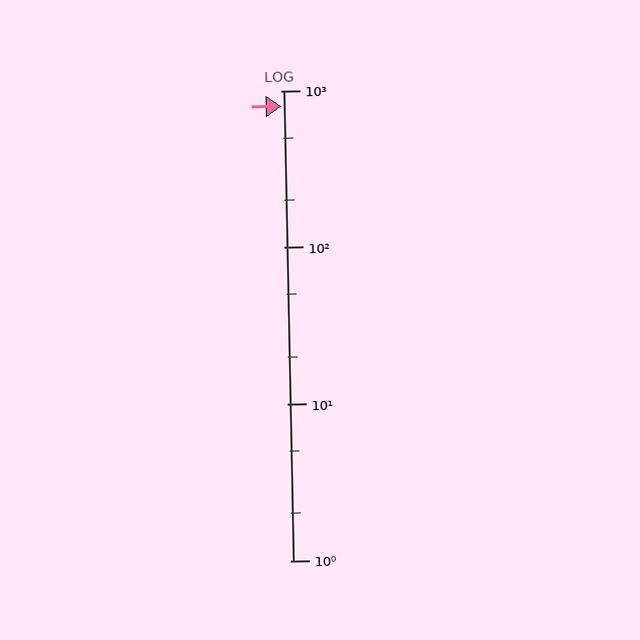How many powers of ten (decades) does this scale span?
The scale spans 3 decades, from 1 to 1000.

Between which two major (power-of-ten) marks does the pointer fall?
The pointer is between 100 and 1000.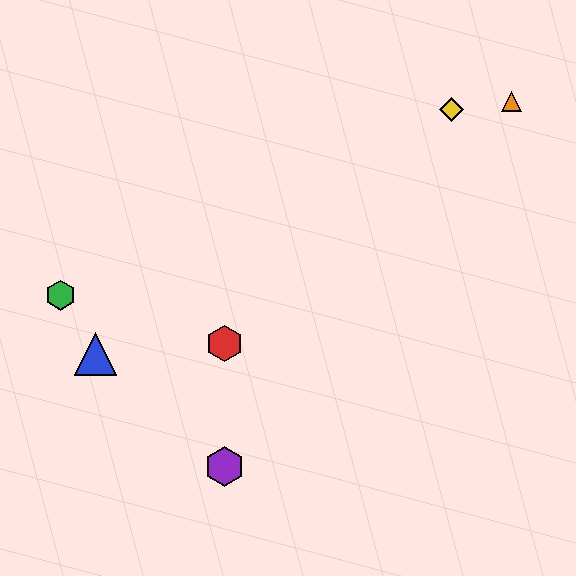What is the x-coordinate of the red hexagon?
The red hexagon is at x≈225.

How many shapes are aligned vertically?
2 shapes (the red hexagon, the purple hexagon) are aligned vertically.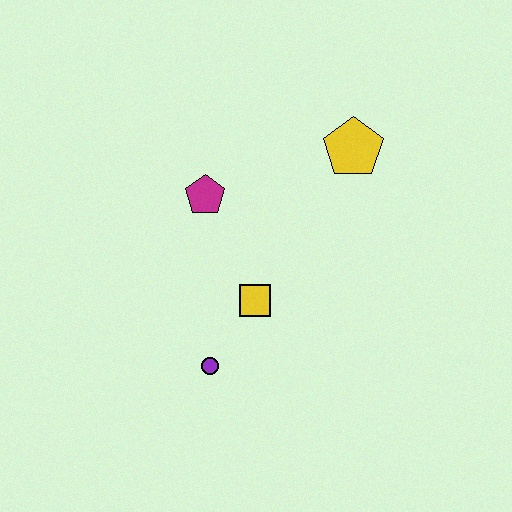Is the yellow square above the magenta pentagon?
No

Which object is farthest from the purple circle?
The yellow pentagon is farthest from the purple circle.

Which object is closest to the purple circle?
The yellow square is closest to the purple circle.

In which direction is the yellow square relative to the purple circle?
The yellow square is above the purple circle.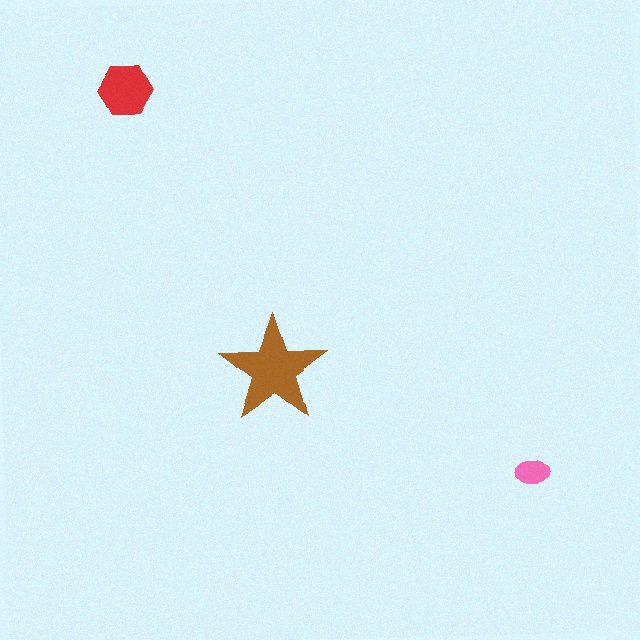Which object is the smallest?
The pink ellipse.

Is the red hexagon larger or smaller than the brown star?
Smaller.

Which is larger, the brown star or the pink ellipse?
The brown star.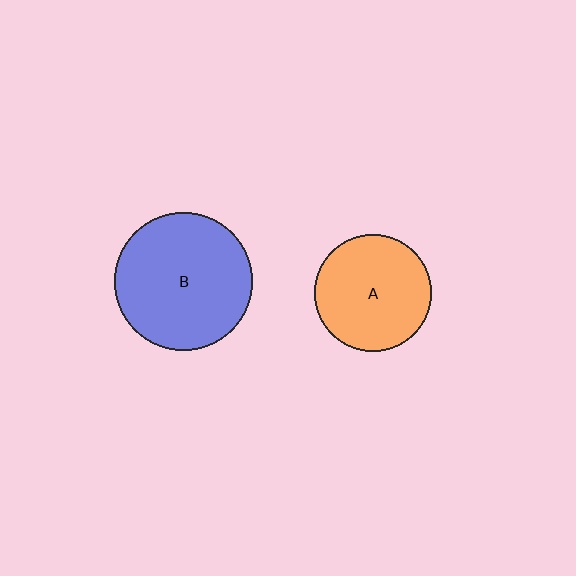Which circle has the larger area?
Circle B (blue).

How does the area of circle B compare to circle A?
Approximately 1.4 times.